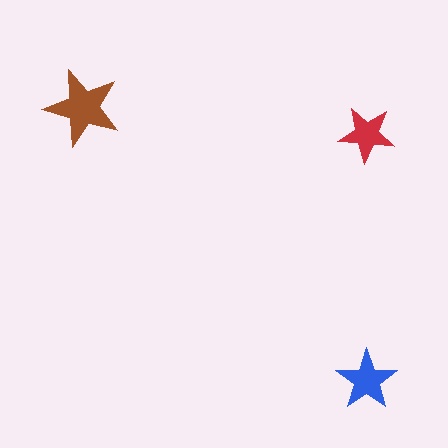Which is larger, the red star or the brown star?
The brown one.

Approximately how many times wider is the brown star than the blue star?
About 1.5 times wider.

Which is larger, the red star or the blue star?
The blue one.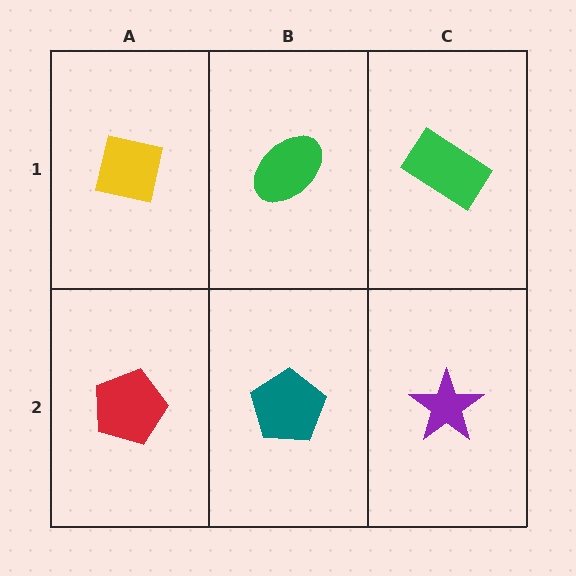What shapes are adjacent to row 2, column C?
A green rectangle (row 1, column C), a teal pentagon (row 2, column B).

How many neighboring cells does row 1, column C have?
2.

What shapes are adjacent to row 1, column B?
A teal pentagon (row 2, column B), a yellow square (row 1, column A), a green rectangle (row 1, column C).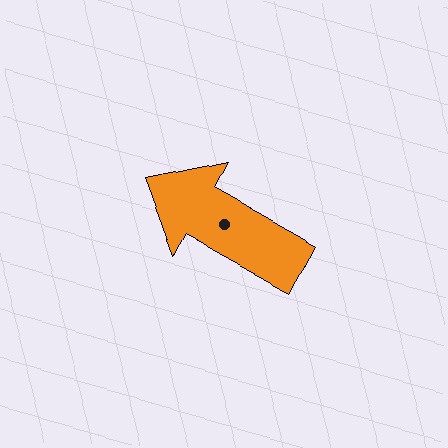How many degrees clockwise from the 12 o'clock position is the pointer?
Approximately 299 degrees.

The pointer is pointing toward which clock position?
Roughly 10 o'clock.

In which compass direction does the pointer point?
Northwest.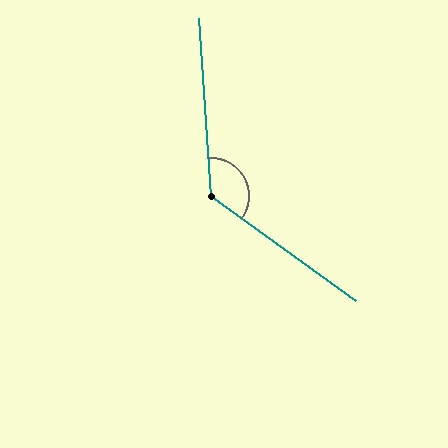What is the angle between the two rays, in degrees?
Approximately 130 degrees.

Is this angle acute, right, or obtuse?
It is obtuse.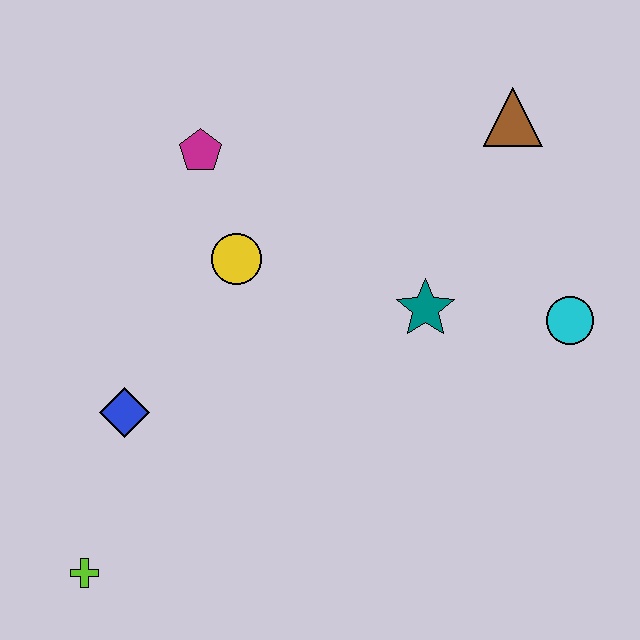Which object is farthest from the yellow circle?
The lime cross is farthest from the yellow circle.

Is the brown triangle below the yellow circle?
No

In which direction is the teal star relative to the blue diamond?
The teal star is to the right of the blue diamond.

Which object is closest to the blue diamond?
The lime cross is closest to the blue diamond.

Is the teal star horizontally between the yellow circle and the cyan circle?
Yes